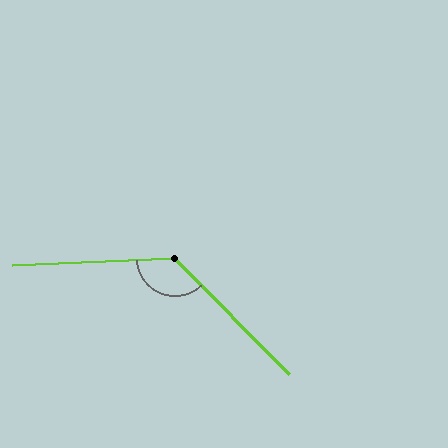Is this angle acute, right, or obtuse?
It is obtuse.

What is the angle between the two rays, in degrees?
Approximately 132 degrees.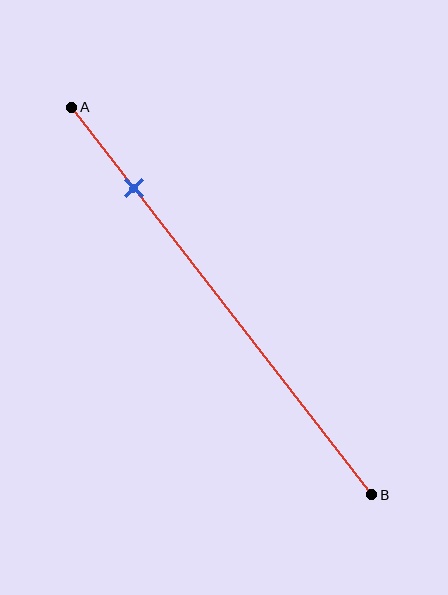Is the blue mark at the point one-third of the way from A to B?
No, the mark is at about 20% from A, not at the 33% one-third point.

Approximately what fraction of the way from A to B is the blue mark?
The blue mark is approximately 20% of the way from A to B.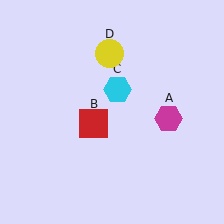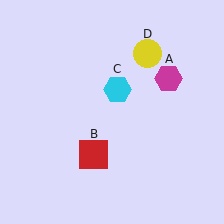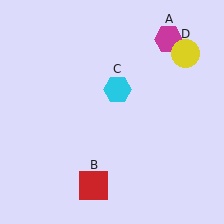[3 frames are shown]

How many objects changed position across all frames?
3 objects changed position: magenta hexagon (object A), red square (object B), yellow circle (object D).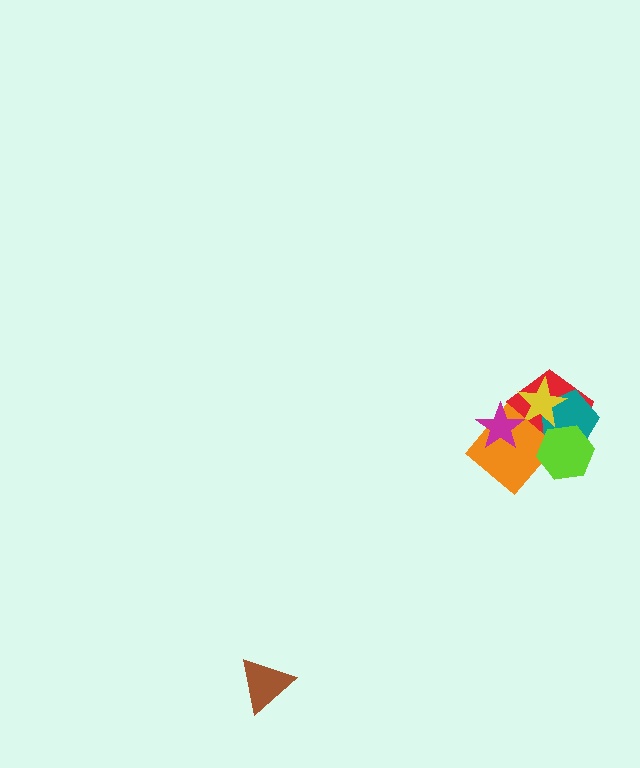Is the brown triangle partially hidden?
No, no other shape covers it.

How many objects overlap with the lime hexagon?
3 objects overlap with the lime hexagon.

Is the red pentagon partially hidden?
Yes, it is partially covered by another shape.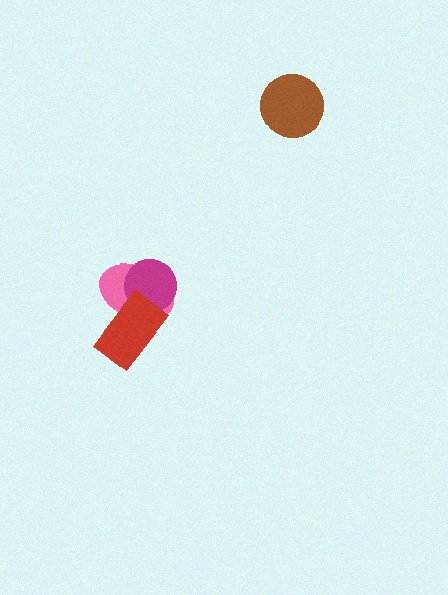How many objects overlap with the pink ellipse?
2 objects overlap with the pink ellipse.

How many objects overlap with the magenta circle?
2 objects overlap with the magenta circle.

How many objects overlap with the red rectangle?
2 objects overlap with the red rectangle.